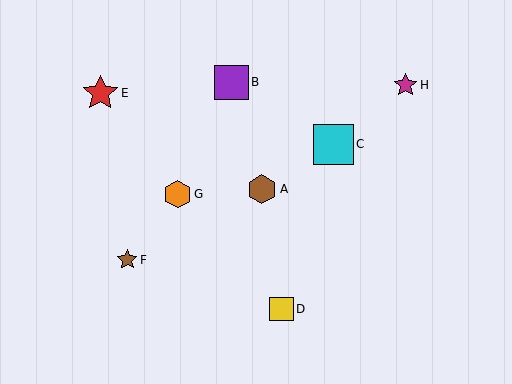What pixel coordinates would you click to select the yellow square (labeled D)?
Click at (281, 309) to select the yellow square D.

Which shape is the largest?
The cyan square (labeled C) is the largest.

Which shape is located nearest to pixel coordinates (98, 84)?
The red star (labeled E) at (100, 93) is nearest to that location.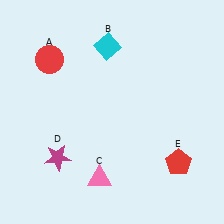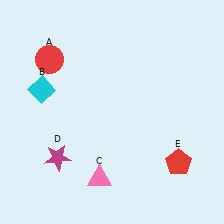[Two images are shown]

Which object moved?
The cyan diamond (B) moved left.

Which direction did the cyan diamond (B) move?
The cyan diamond (B) moved left.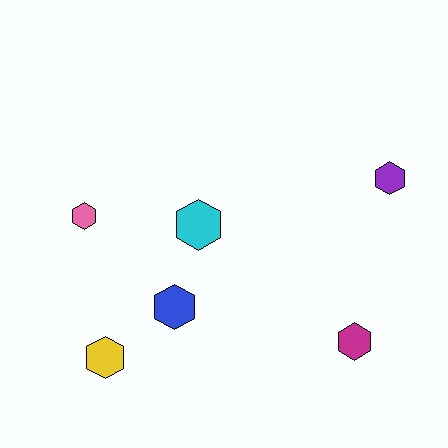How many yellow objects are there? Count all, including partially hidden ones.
There is 1 yellow object.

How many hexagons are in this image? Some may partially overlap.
There are 6 hexagons.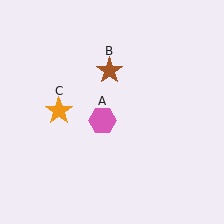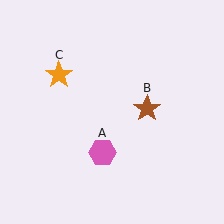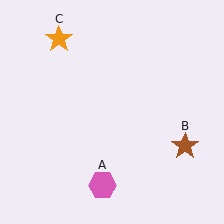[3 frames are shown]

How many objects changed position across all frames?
3 objects changed position: pink hexagon (object A), brown star (object B), orange star (object C).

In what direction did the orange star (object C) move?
The orange star (object C) moved up.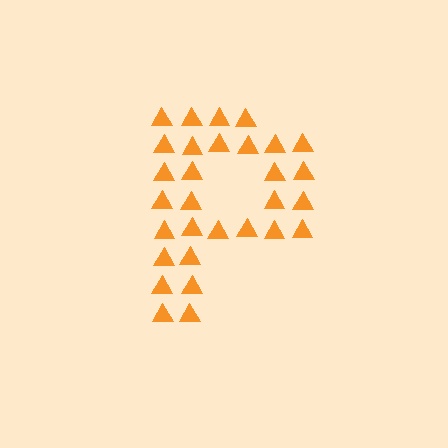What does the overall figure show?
The overall figure shows the letter P.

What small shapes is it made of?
It is made of small triangles.